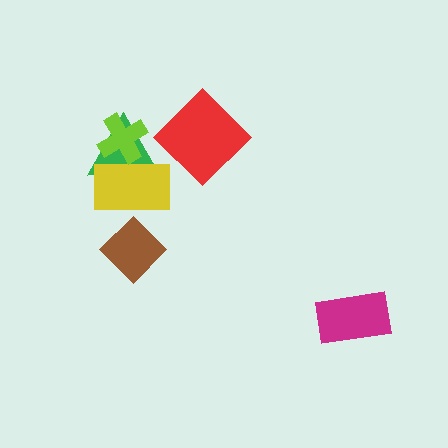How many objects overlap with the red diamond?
1 object overlaps with the red diamond.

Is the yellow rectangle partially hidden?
Yes, it is partially covered by another shape.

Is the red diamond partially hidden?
No, no other shape covers it.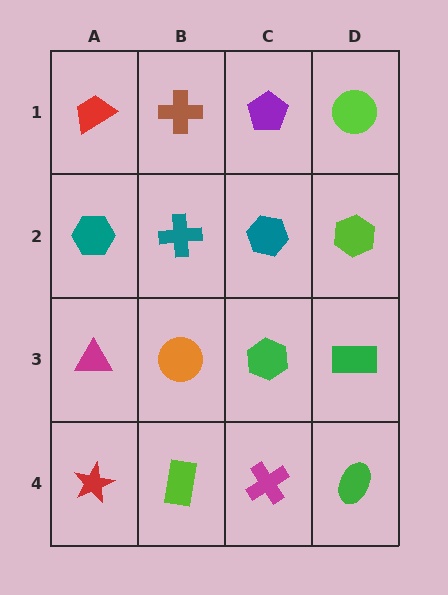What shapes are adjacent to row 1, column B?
A teal cross (row 2, column B), a red trapezoid (row 1, column A), a purple pentagon (row 1, column C).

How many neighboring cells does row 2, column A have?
3.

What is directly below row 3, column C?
A magenta cross.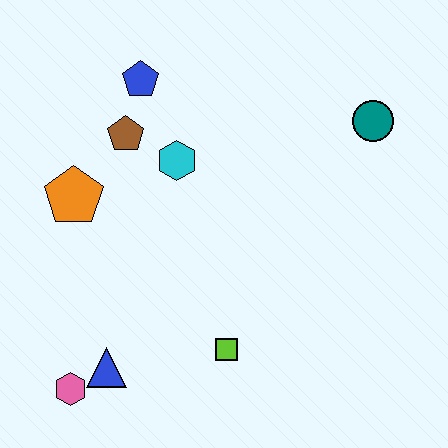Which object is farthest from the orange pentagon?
The teal circle is farthest from the orange pentagon.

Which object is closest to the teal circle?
The cyan hexagon is closest to the teal circle.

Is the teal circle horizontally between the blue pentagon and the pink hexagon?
No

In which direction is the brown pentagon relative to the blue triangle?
The brown pentagon is above the blue triangle.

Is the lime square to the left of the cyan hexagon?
No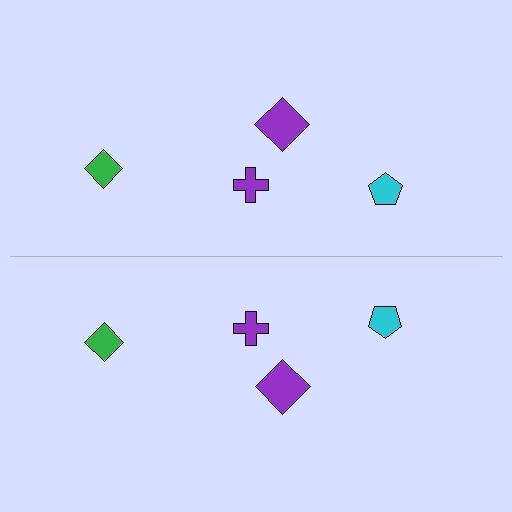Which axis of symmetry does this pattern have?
The pattern has a horizontal axis of symmetry running through the center of the image.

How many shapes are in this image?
There are 8 shapes in this image.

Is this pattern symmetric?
Yes, this pattern has bilateral (reflection) symmetry.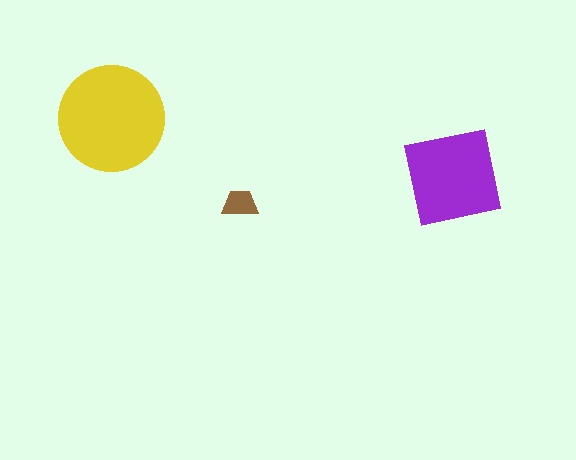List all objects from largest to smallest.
The yellow circle, the purple square, the brown trapezoid.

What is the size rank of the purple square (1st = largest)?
2nd.